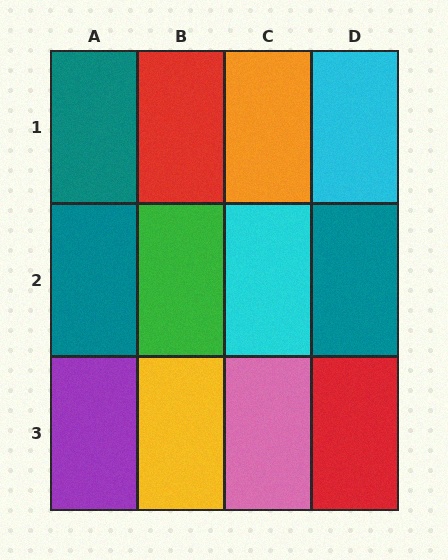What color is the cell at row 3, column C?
Pink.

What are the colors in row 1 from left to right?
Teal, red, orange, cyan.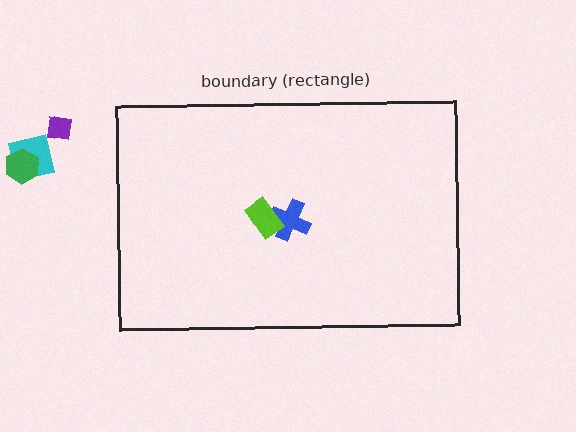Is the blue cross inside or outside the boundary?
Inside.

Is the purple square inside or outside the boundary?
Outside.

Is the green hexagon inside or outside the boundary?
Outside.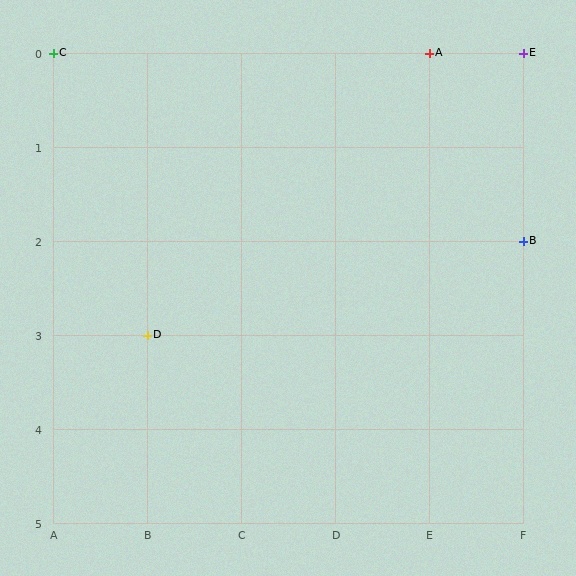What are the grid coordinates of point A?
Point A is at grid coordinates (E, 0).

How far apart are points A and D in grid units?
Points A and D are 3 columns and 3 rows apart (about 4.2 grid units diagonally).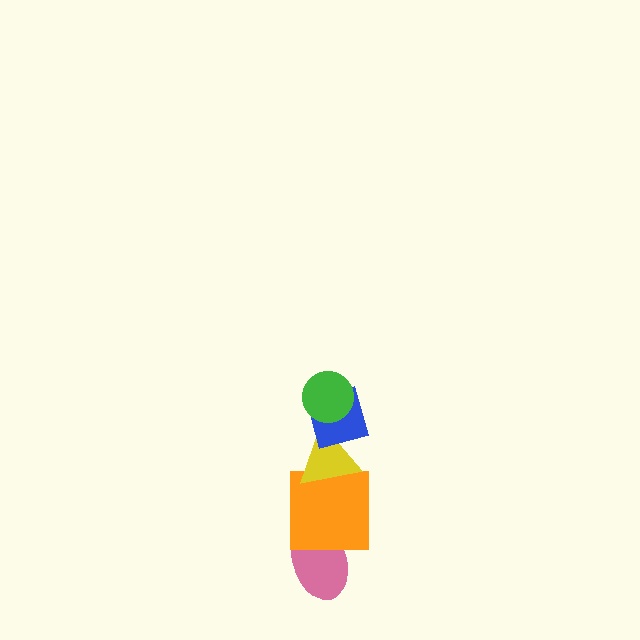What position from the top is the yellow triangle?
The yellow triangle is 3rd from the top.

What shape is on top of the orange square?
The yellow triangle is on top of the orange square.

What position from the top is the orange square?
The orange square is 4th from the top.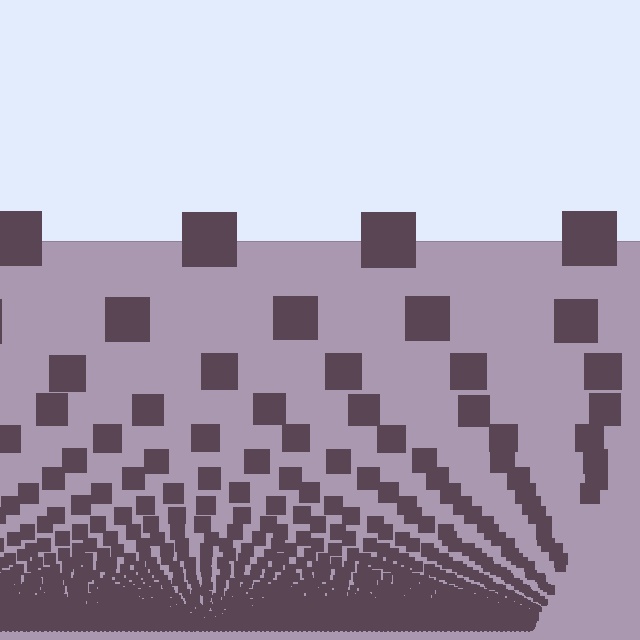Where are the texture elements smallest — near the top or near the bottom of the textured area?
Near the bottom.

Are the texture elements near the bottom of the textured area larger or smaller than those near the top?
Smaller. The gradient is inverted — elements near the bottom are smaller and denser.